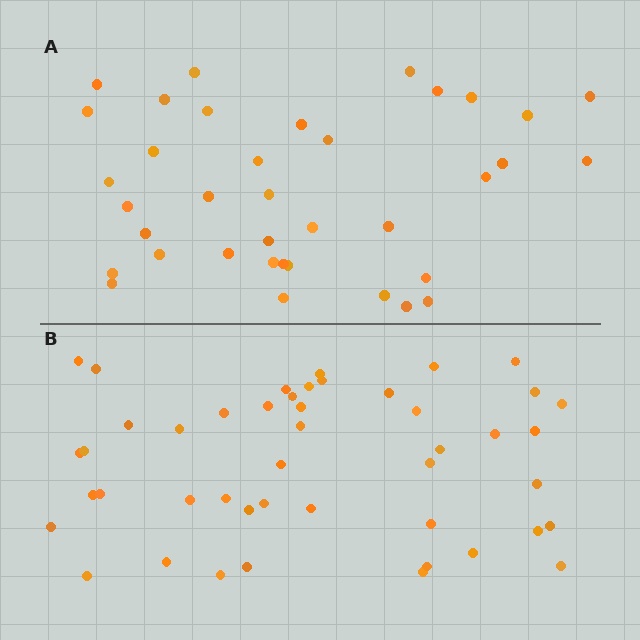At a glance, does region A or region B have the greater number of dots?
Region B (the bottom region) has more dots.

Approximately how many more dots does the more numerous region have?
Region B has roughly 8 or so more dots than region A.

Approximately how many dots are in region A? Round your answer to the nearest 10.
About 40 dots. (The exact count is 37, which rounds to 40.)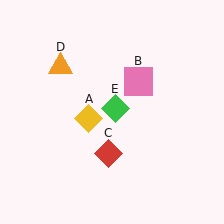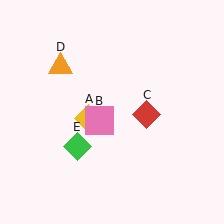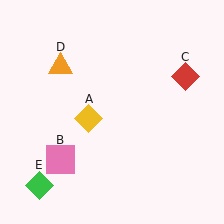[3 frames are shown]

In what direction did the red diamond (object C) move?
The red diamond (object C) moved up and to the right.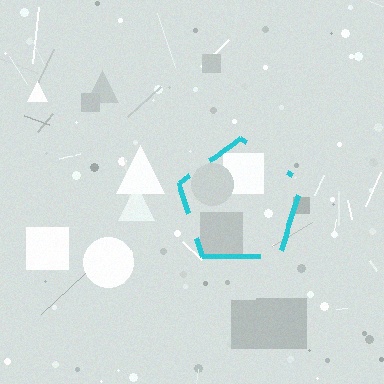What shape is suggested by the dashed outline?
The dashed outline suggests a pentagon.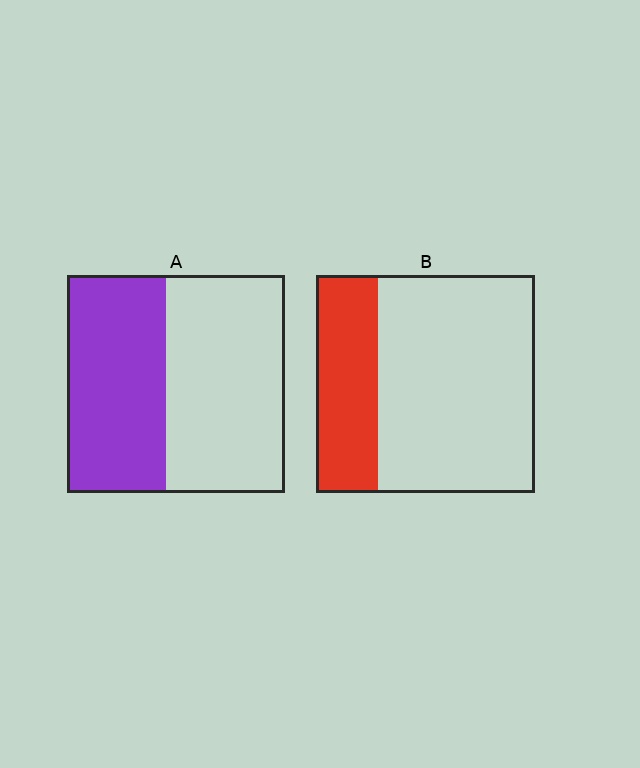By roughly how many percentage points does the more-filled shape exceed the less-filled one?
By roughly 15 percentage points (A over B).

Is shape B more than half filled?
No.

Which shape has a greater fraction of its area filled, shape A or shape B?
Shape A.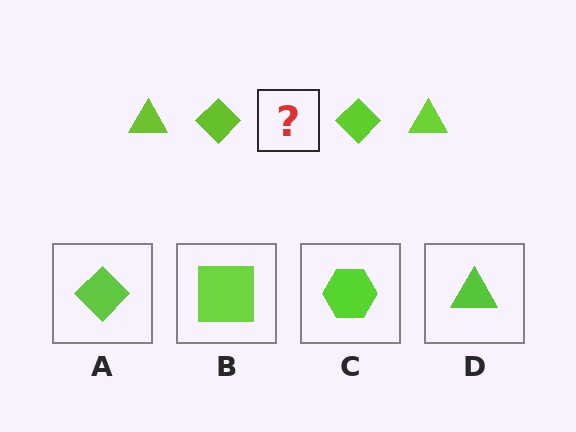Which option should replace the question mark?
Option D.